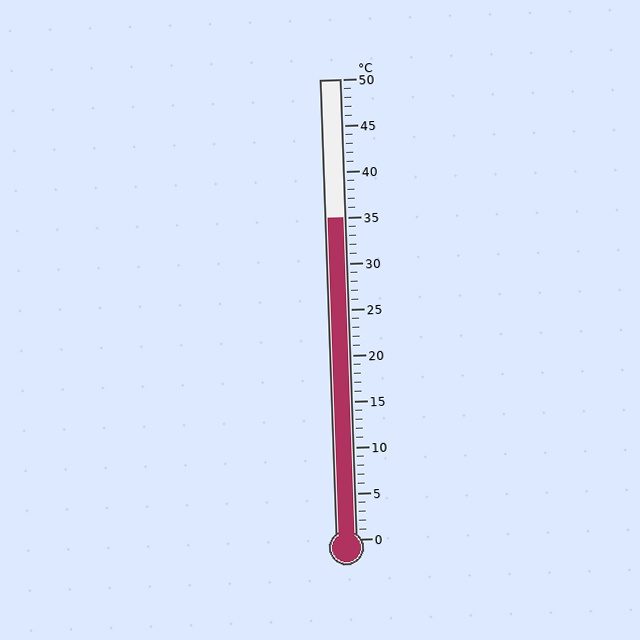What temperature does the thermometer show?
The thermometer shows approximately 35°C.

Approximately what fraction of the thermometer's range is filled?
The thermometer is filled to approximately 70% of its range.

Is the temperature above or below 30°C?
The temperature is above 30°C.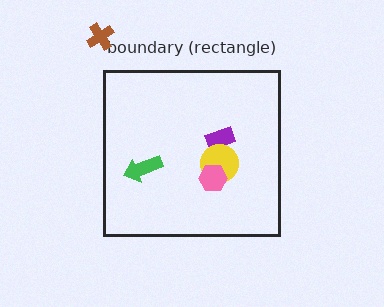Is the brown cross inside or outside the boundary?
Outside.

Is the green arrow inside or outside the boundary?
Inside.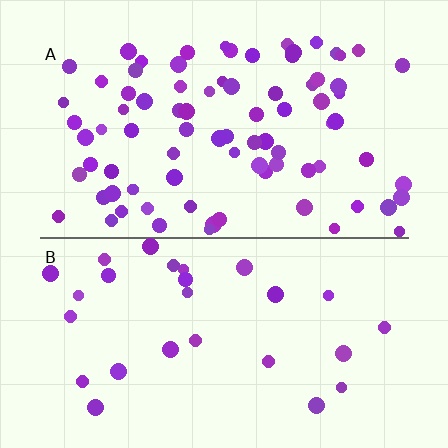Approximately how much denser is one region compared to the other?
Approximately 3.0× — region A over region B.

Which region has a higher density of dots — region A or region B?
A (the top).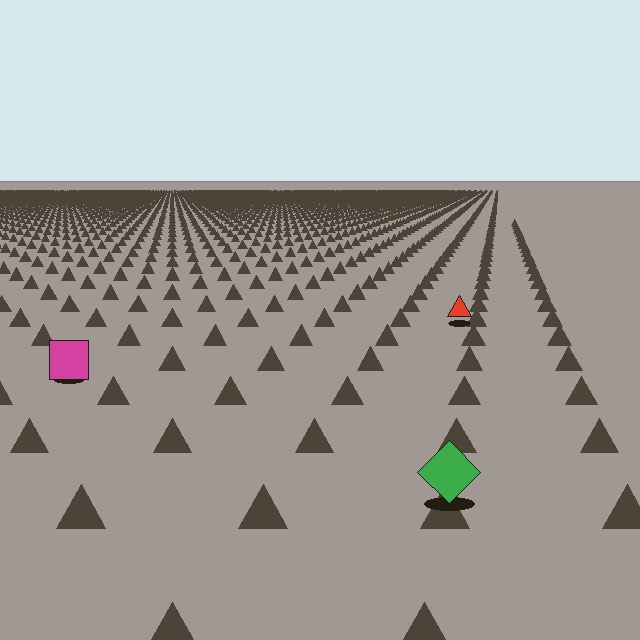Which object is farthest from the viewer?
The red triangle is farthest from the viewer. It appears smaller and the ground texture around it is denser.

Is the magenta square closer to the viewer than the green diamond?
No. The green diamond is closer — you can tell from the texture gradient: the ground texture is coarser near it.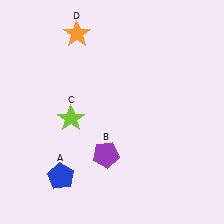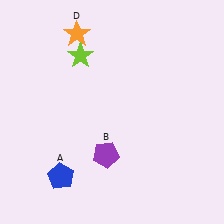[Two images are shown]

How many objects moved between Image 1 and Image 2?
1 object moved between the two images.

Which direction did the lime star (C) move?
The lime star (C) moved up.